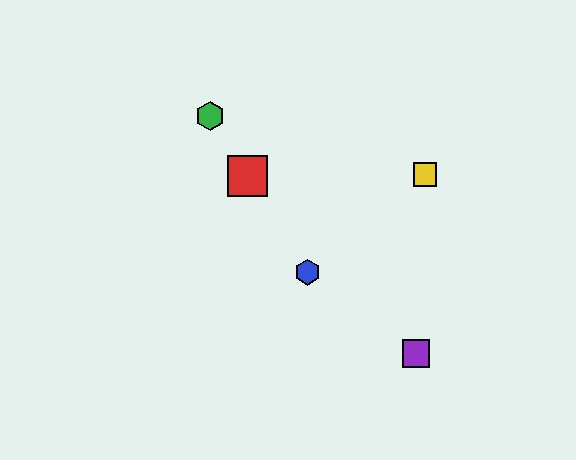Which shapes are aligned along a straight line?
The red square, the blue hexagon, the green hexagon are aligned along a straight line.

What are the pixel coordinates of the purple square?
The purple square is at (416, 354).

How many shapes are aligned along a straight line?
3 shapes (the red square, the blue hexagon, the green hexagon) are aligned along a straight line.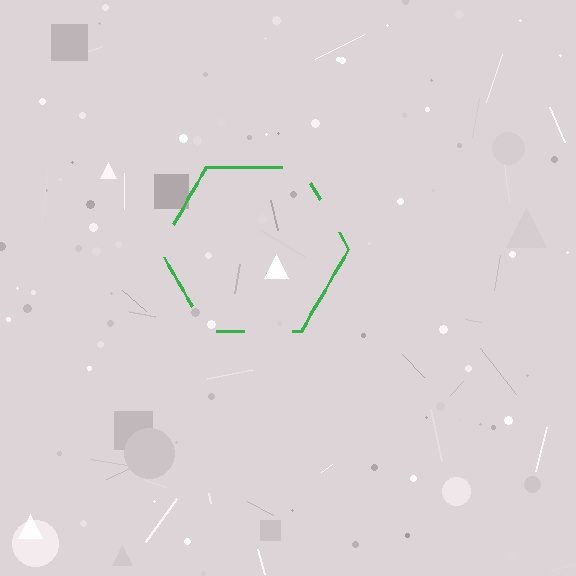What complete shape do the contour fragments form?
The contour fragments form a hexagon.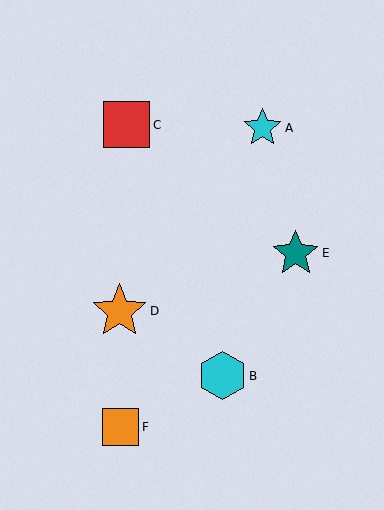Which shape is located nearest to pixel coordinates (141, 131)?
The red square (labeled C) at (126, 125) is nearest to that location.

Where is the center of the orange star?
The center of the orange star is at (119, 311).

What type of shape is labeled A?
Shape A is a cyan star.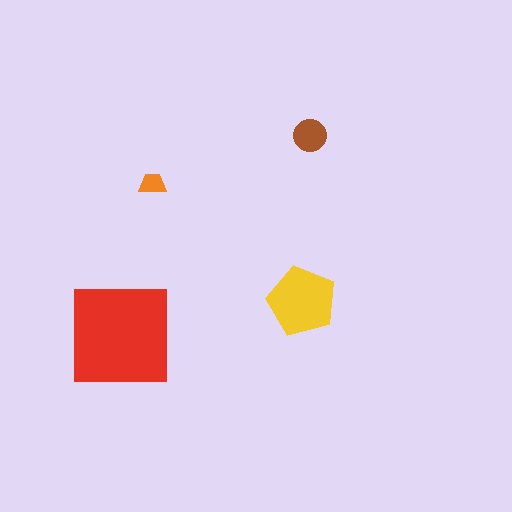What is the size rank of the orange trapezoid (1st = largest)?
4th.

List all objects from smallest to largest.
The orange trapezoid, the brown circle, the yellow pentagon, the red square.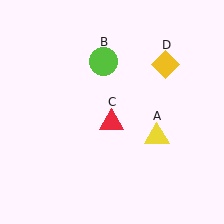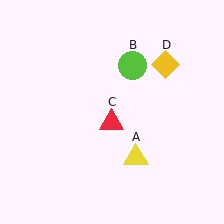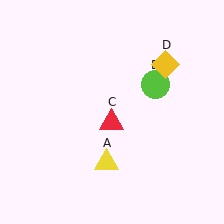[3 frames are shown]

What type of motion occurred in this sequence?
The yellow triangle (object A), lime circle (object B) rotated clockwise around the center of the scene.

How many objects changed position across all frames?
2 objects changed position: yellow triangle (object A), lime circle (object B).